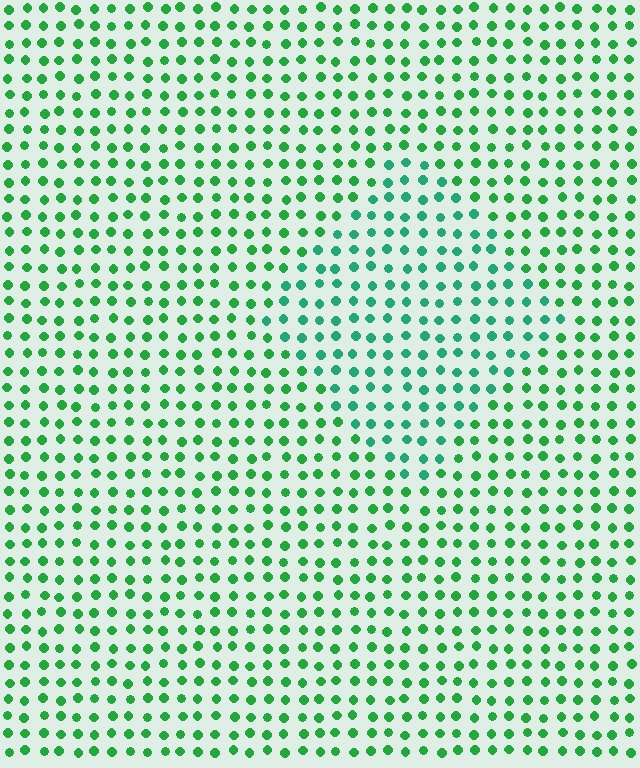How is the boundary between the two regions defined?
The boundary is defined purely by a slight shift in hue (about 26 degrees). Spacing, size, and orientation are identical on both sides.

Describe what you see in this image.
The image is filled with small green elements in a uniform arrangement. A diamond-shaped region is visible where the elements are tinted to a slightly different hue, forming a subtle color boundary.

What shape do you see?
I see a diamond.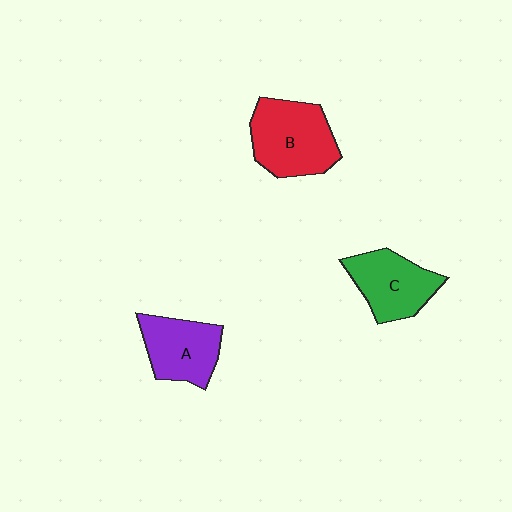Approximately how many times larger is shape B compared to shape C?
Approximately 1.2 times.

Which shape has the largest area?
Shape B (red).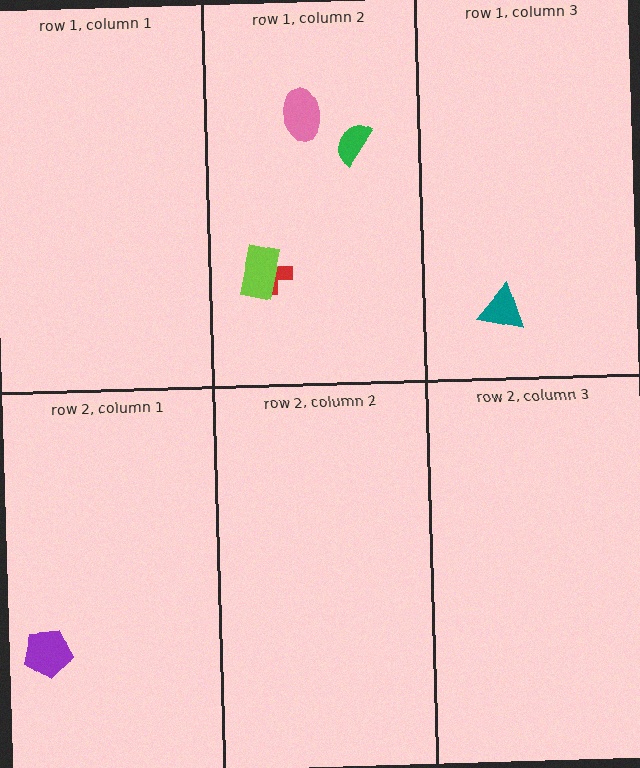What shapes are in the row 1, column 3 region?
The teal triangle.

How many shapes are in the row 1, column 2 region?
4.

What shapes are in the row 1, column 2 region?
The green semicircle, the red cross, the pink ellipse, the lime rectangle.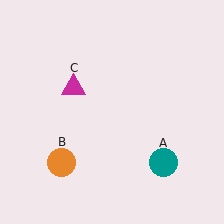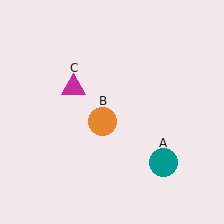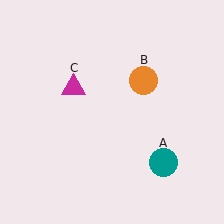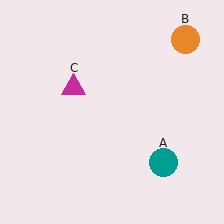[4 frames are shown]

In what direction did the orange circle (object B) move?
The orange circle (object B) moved up and to the right.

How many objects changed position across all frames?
1 object changed position: orange circle (object B).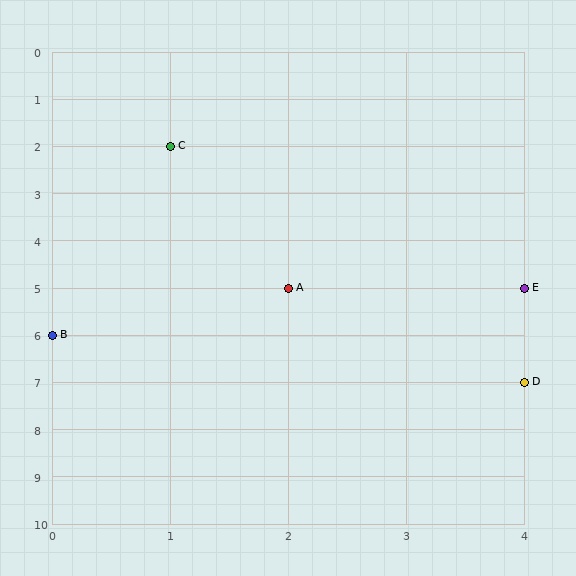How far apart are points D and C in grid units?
Points D and C are 3 columns and 5 rows apart (about 5.8 grid units diagonally).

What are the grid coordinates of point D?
Point D is at grid coordinates (4, 7).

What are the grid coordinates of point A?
Point A is at grid coordinates (2, 5).